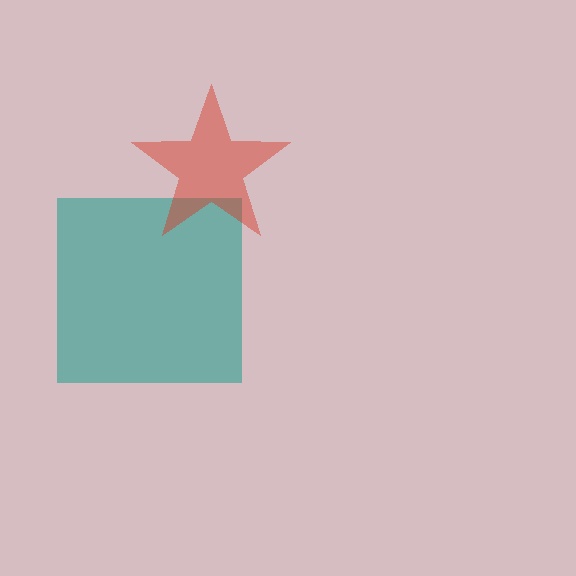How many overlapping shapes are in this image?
There are 2 overlapping shapes in the image.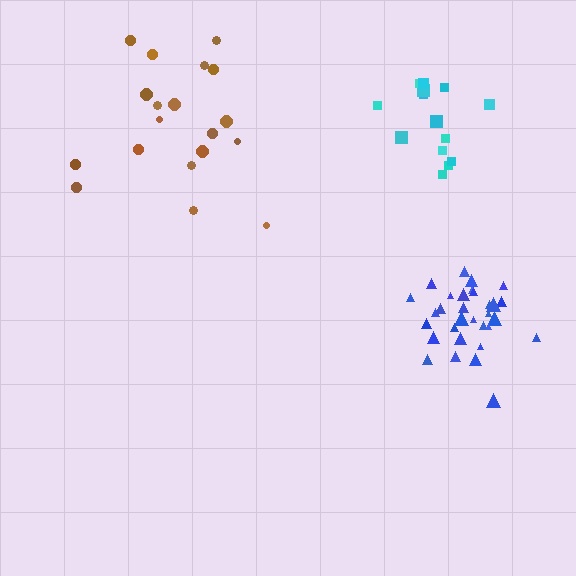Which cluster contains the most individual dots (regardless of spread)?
Blue (32).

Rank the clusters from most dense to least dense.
blue, cyan, brown.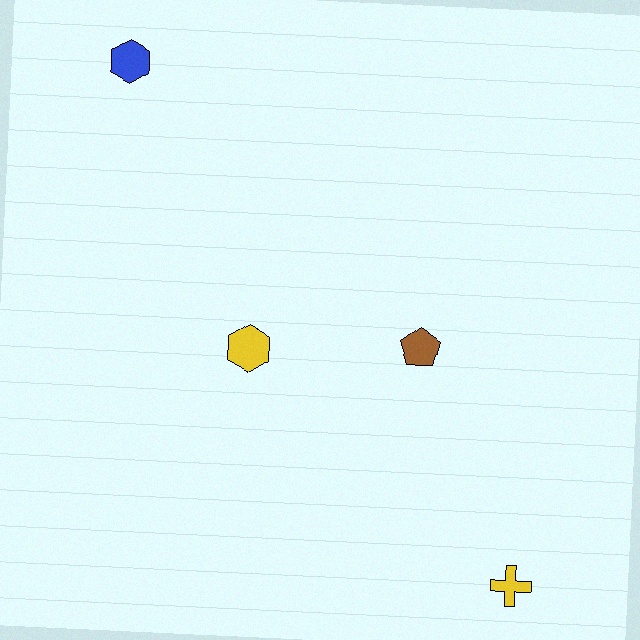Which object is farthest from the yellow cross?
The blue hexagon is farthest from the yellow cross.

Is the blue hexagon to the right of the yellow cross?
No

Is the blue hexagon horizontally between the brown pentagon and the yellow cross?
No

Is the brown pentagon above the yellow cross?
Yes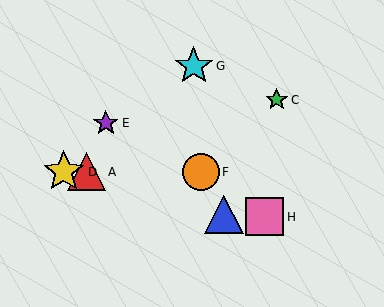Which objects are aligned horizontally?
Objects A, D, F are aligned horizontally.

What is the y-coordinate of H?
Object H is at y≈217.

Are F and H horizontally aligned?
No, F is at y≈172 and H is at y≈217.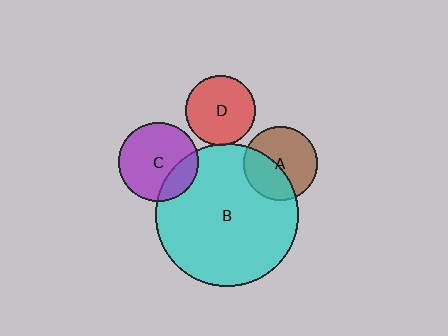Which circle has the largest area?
Circle B (cyan).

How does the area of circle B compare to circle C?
Approximately 3.2 times.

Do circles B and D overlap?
Yes.